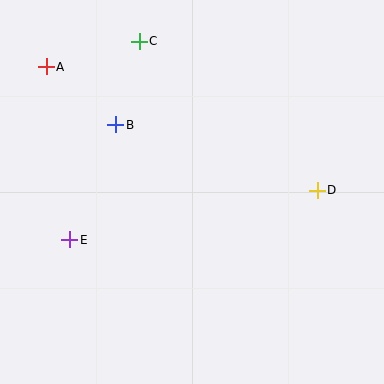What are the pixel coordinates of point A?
Point A is at (46, 67).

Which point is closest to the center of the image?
Point B at (116, 125) is closest to the center.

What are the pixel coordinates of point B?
Point B is at (116, 125).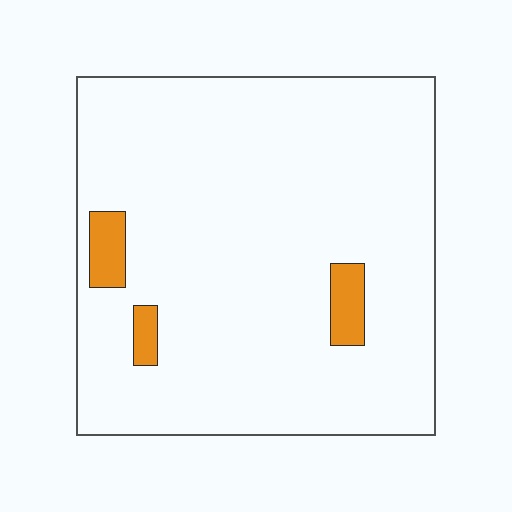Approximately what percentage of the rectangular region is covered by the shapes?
Approximately 5%.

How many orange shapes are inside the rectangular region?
3.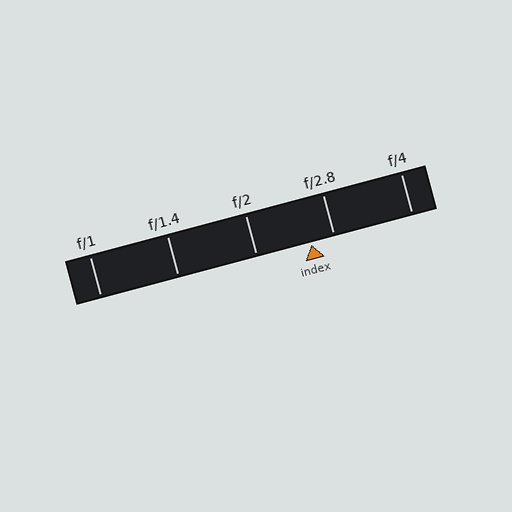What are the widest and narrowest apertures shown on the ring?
The widest aperture shown is f/1 and the narrowest is f/4.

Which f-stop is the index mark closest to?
The index mark is closest to f/2.8.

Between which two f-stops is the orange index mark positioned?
The index mark is between f/2 and f/2.8.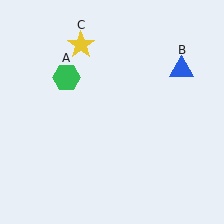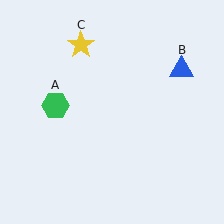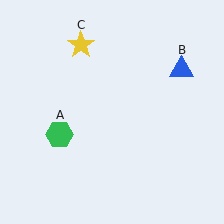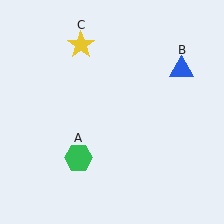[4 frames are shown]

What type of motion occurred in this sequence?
The green hexagon (object A) rotated counterclockwise around the center of the scene.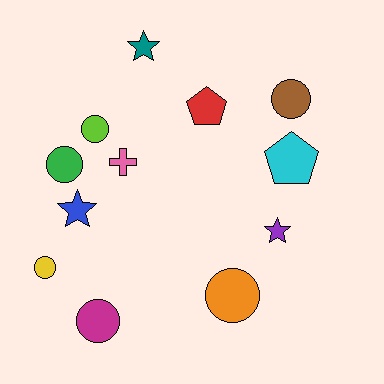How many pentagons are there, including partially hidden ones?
There are 2 pentagons.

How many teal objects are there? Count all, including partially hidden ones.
There is 1 teal object.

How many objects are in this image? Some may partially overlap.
There are 12 objects.